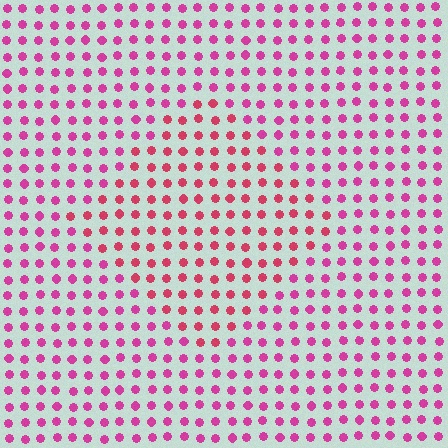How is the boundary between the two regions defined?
The boundary is defined purely by a slight shift in hue (about 24 degrees). Spacing, size, and orientation are identical on both sides.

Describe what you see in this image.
The image is filled with small magenta elements in a uniform arrangement. A diamond-shaped region is visible where the elements are tinted to a slightly different hue, forming a subtle color boundary.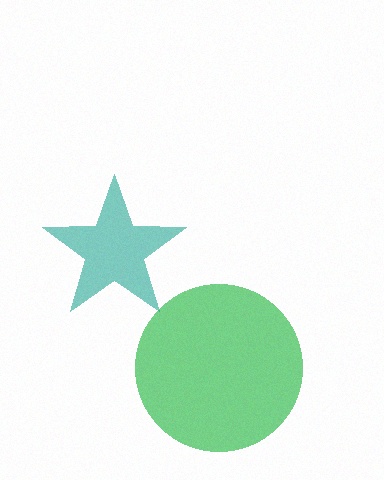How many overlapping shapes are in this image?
There are 2 overlapping shapes in the image.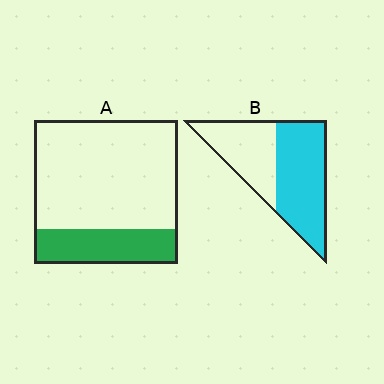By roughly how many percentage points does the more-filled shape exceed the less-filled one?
By roughly 35 percentage points (B over A).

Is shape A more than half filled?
No.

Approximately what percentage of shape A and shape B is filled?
A is approximately 25% and B is approximately 60%.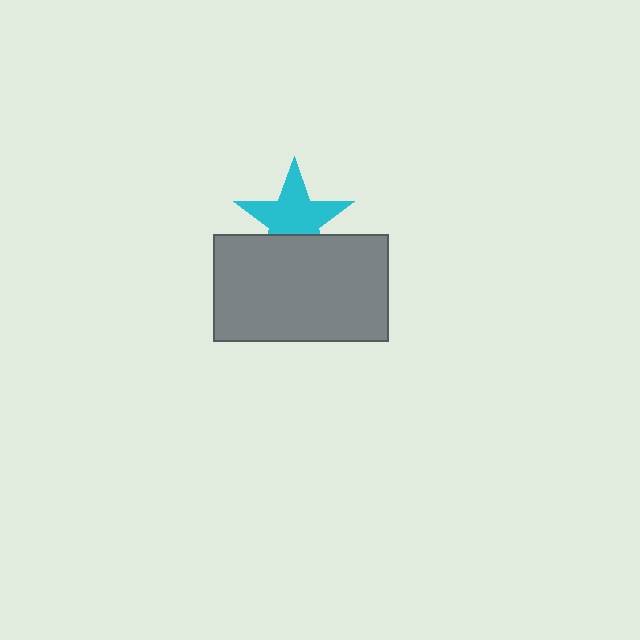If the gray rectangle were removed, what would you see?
You would see the complete cyan star.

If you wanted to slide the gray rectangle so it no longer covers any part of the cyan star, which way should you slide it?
Slide it down — that is the most direct way to separate the two shapes.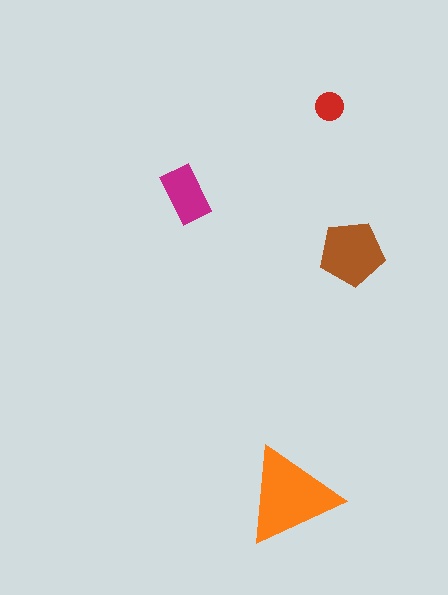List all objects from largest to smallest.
The orange triangle, the brown pentagon, the magenta rectangle, the red circle.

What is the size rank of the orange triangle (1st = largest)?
1st.